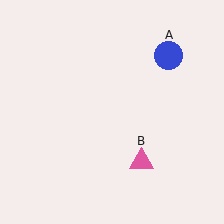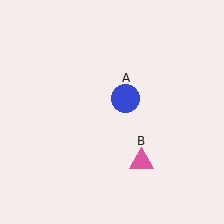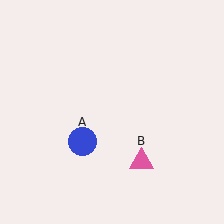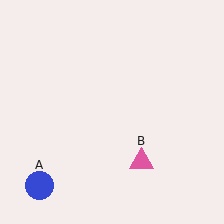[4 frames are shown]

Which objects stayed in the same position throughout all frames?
Pink triangle (object B) remained stationary.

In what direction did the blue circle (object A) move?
The blue circle (object A) moved down and to the left.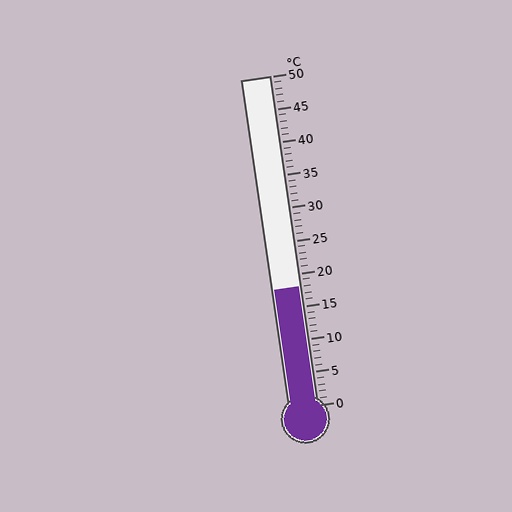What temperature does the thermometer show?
The thermometer shows approximately 18°C.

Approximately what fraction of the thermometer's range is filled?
The thermometer is filled to approximately 35% of its range.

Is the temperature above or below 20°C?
The temperature is below 20°C.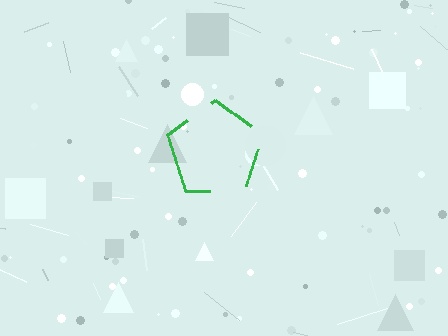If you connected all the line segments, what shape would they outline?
They would outline a pentagon.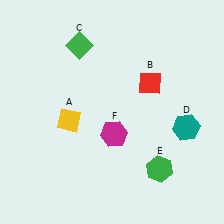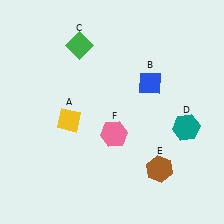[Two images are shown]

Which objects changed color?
B changed from red to blue. E changed from green to brown. F changed from magenta to pink.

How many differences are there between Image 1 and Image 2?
There are 3 differences between the two images.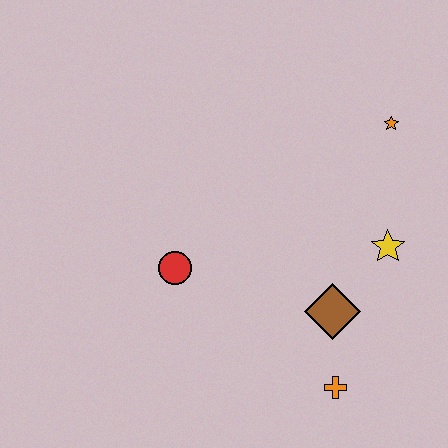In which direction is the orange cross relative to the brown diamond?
The orange cross is below the brown diamond.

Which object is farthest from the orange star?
The orange cross is farthest from the orange star.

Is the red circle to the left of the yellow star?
Yes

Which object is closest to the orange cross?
The brown diamond is closest to the orange cross.